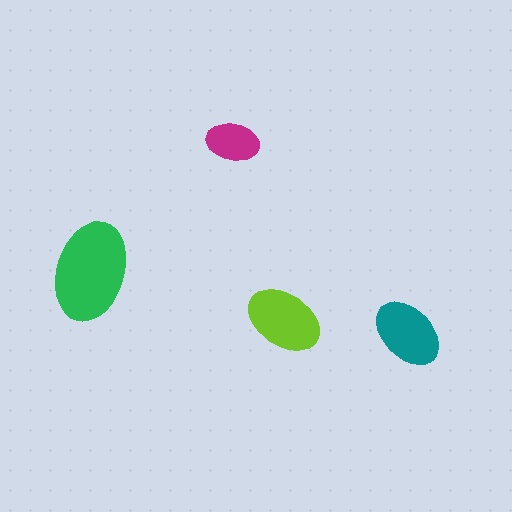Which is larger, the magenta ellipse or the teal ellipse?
The teal one.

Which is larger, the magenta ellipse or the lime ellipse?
The lime one.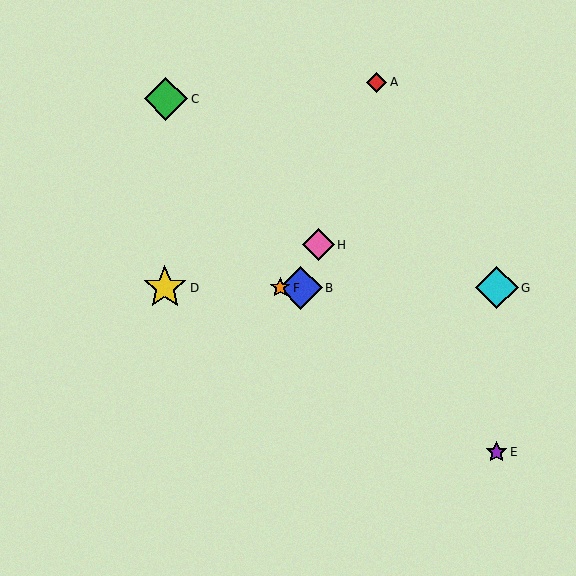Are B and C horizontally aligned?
No, B is at y≈288 and C is at y≈99.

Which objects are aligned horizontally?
Objects B, D, F, G are aligned horizontally.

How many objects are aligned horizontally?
4 objects (B, D, F, G) are aligned horizontally.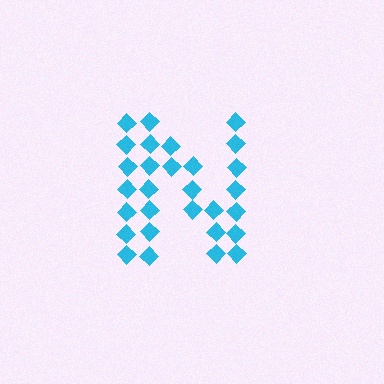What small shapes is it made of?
It is made of small diamonds.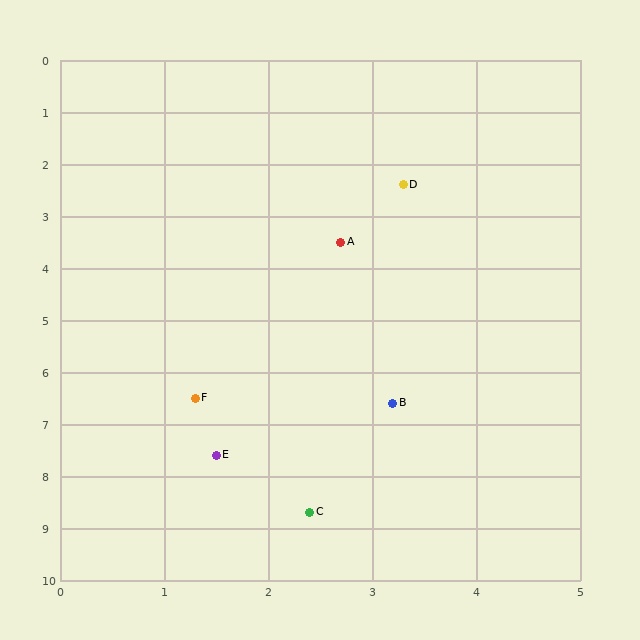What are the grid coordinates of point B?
Point B is at approximately (3.2, 6.6).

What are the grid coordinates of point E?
Point E is at approximately (1.5, 7.6).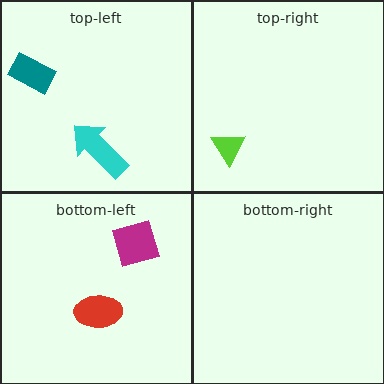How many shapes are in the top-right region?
1.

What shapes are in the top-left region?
The teal rectangle, the cyan arrow.